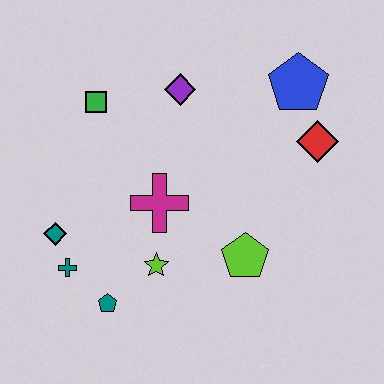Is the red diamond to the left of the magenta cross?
No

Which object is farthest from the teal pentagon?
The blue pentagon is farthest from the teal pentagon.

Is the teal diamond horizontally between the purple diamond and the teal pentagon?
No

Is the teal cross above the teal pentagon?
Yes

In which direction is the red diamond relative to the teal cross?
The red diamond is to the right of the teal cross.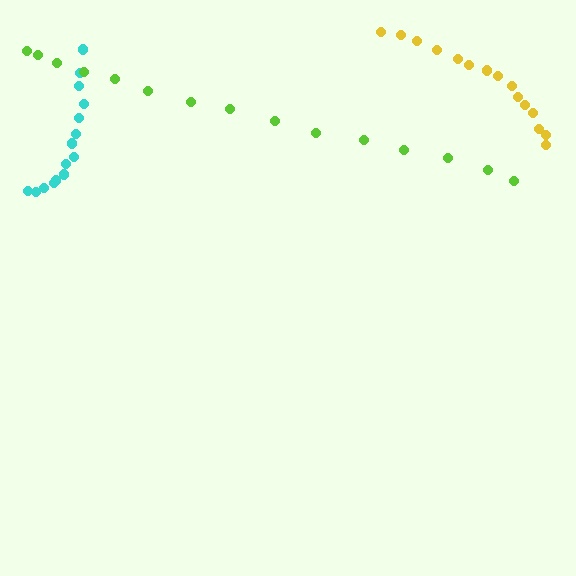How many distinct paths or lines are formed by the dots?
There are 3 distinct paths.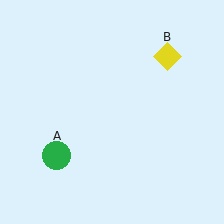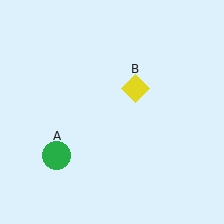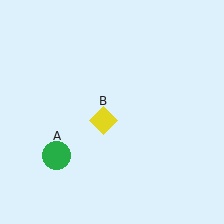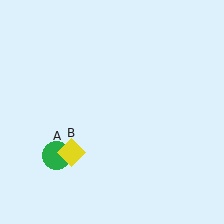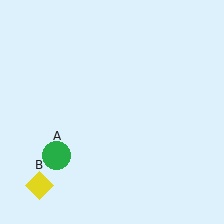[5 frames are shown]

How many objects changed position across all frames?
1 object changed position: yellow diamond (object B).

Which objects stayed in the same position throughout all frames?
Green circle (object A) remained stationary.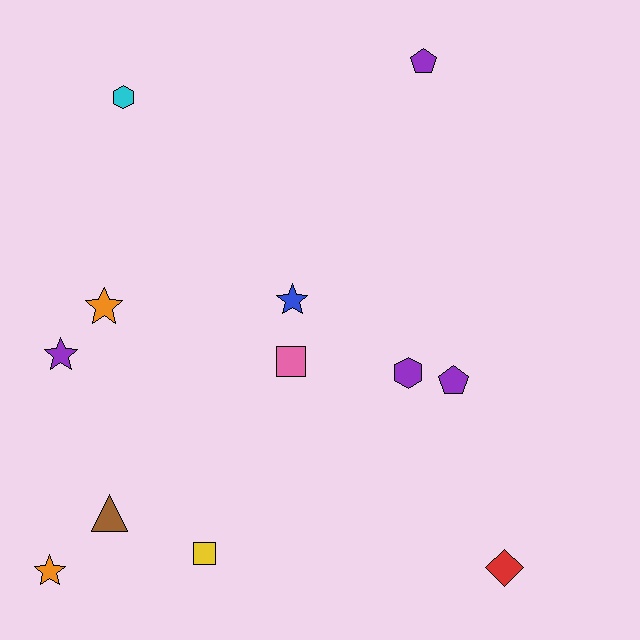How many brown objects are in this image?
There is 1 brown object.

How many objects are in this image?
There are 12 objects.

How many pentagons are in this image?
There are 2 pentagons.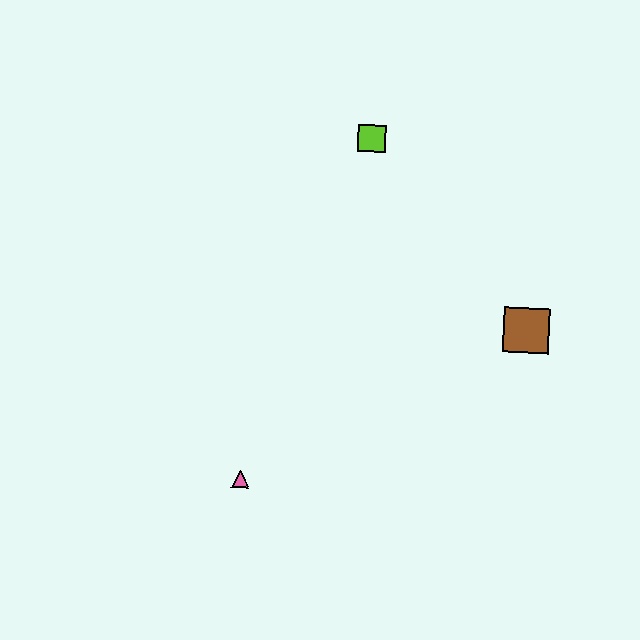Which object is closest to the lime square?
The brown square is closest to the lime square.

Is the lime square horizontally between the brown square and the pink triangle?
Yes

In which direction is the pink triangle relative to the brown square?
The pink triangle is to the left of the brown square.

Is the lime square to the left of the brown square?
Yes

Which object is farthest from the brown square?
The pink triangle is farthest from the brown square.